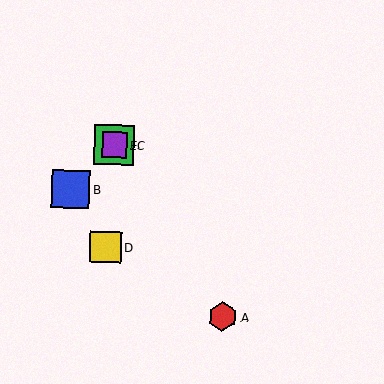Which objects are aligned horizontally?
Objects C, E are aligned horizontally.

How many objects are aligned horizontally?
2 objects (C, E) are aligned horizontally.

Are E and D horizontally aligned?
No, E is at y≈145 and D is at y≈247.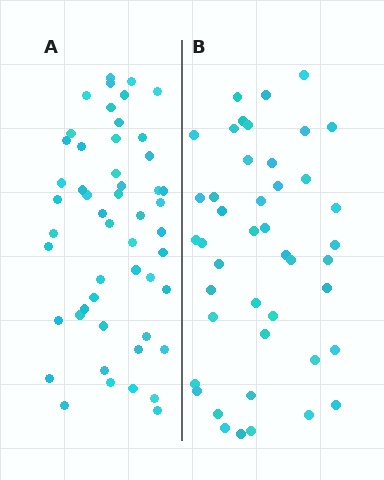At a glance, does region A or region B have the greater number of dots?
Region A (the left region) has more dots.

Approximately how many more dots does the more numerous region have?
Region A has roughly 8 or so more dots than region B.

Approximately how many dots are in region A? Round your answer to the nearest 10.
About 50 dots. (The exact count is 51, which rounds to 50.)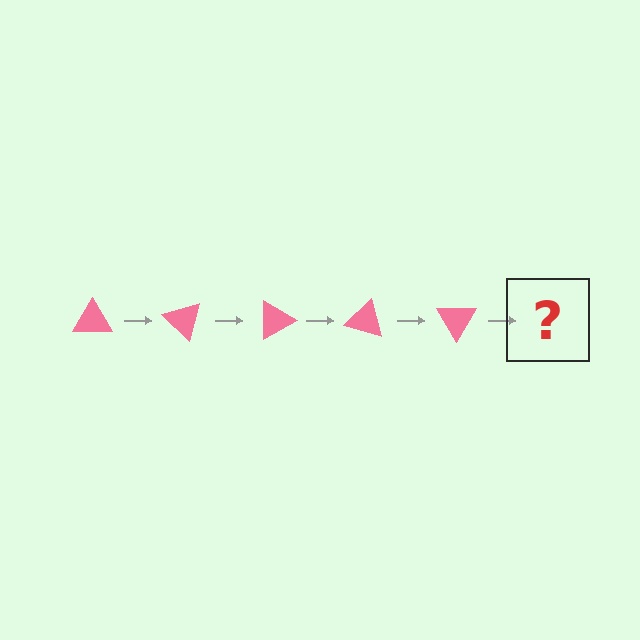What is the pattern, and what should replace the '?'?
The pattern is that the triangle rotates 45 degrees each step. The '?' should be a pink triangle rotated 225 degrees.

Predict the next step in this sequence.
The next step is a pink triangle rotated 225 degrees.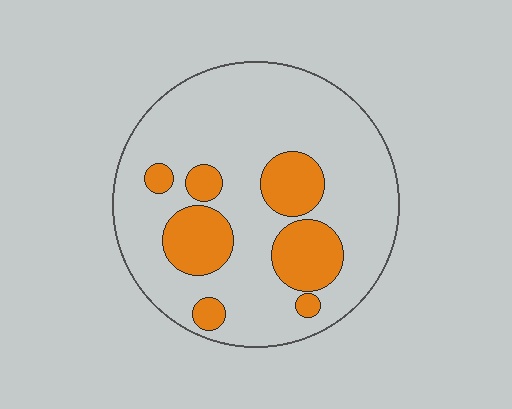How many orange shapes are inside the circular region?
7.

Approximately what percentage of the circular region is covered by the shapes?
Approximately 25%.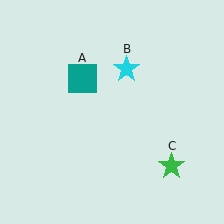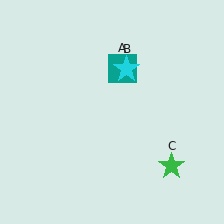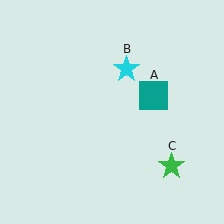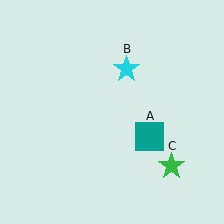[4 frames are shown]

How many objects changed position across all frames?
1 object changed position: teal square (object A).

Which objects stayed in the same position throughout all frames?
Cyan star (object B) and green star (object C) remained stationary.